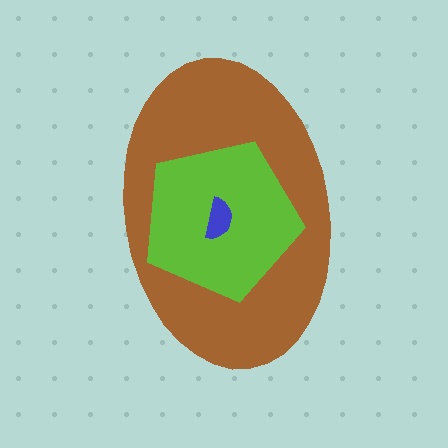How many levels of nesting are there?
3.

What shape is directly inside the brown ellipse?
The lime pentagon.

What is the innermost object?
The blue semicircle.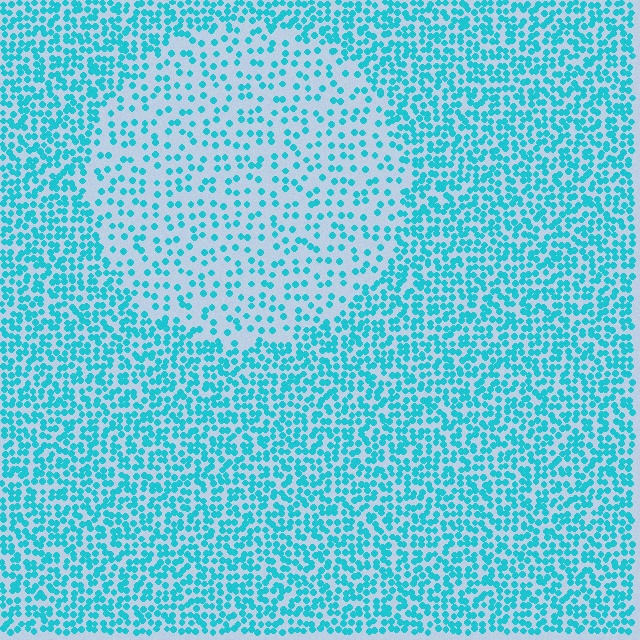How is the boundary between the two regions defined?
The boundary is defined by a change in element density (approximately 2.3x ratio). All elements are the same color, size, and shape.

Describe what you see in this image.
The image contains small cyan elements arranged at two different densities. A circle-shaped region is visible where the elements are less densely packed than the surrounding area.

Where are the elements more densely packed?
The elements are more densely packed outside the circle boundary.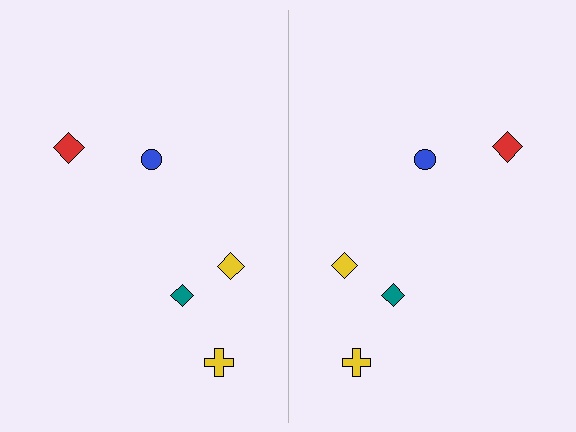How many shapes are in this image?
There are 10 shapes in this image.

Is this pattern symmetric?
Yes, this pattern has bilateral (reflection) symmetry.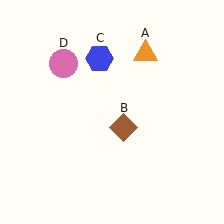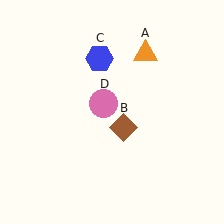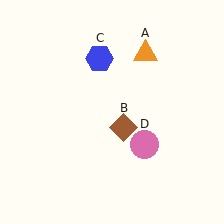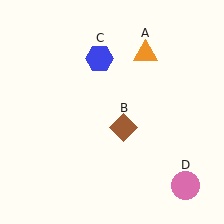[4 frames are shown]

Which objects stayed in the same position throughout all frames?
Orange triangle (object A) and brown diamond (object B) and blue hexagon (object C) remained stationary.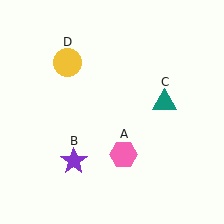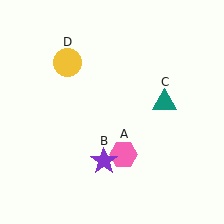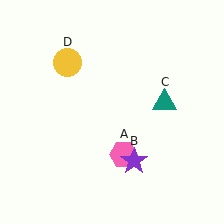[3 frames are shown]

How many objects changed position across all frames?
1 object changed position: purple star (object B).